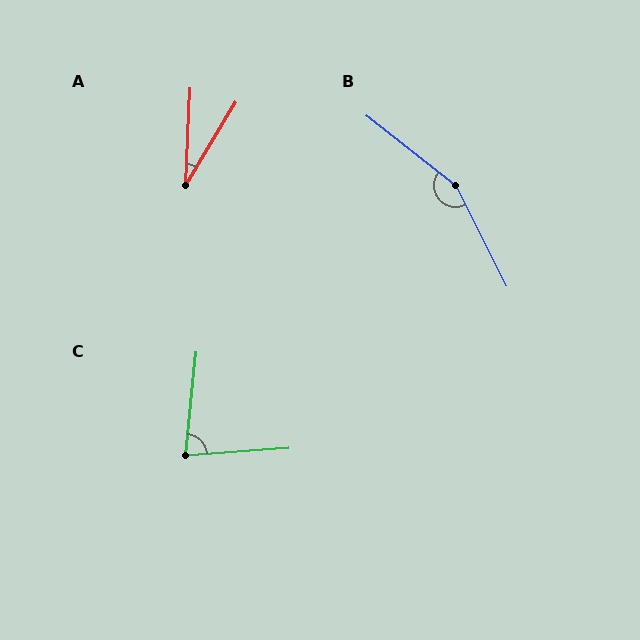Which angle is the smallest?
A, at approximately 28 degrees.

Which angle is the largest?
B, at approximately 155 degrees.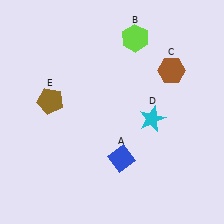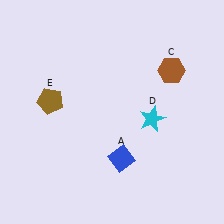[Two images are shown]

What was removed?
The lime hexagon (B) was removed in Image 2.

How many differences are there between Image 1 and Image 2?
There is 1 difference between the two images.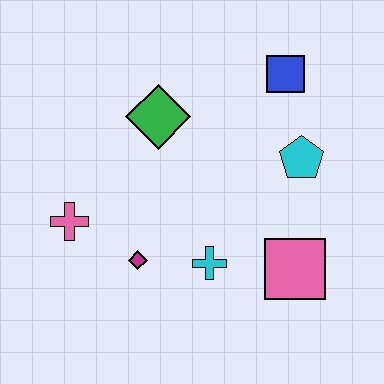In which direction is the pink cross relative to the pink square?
The pink cross is to the left of the pink square.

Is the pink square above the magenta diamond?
No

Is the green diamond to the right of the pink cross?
Yes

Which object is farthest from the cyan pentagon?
The pink cross is farthest from the cyan pentagon.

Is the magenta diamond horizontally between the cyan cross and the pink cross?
Yes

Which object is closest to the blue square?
The cyan pentagon is closest to the blue square.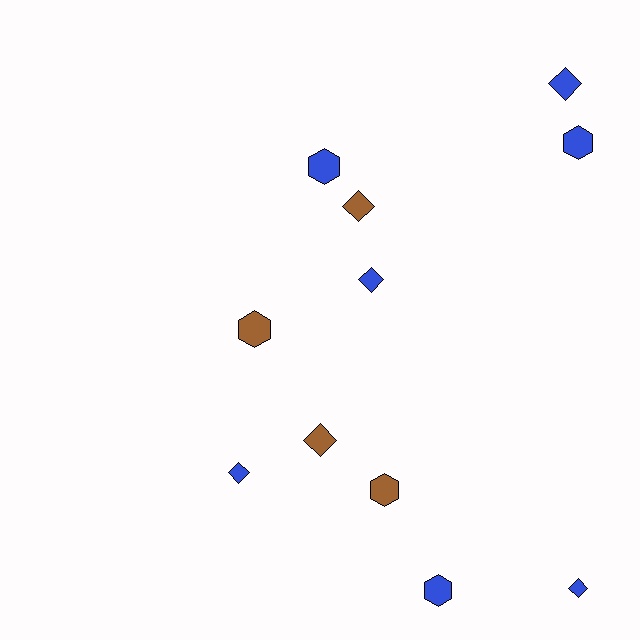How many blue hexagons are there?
There are 3 blue hexagons.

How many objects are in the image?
There are 11 objects.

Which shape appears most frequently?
Diamond, with 6 objects.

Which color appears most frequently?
Blue, with 7 objects.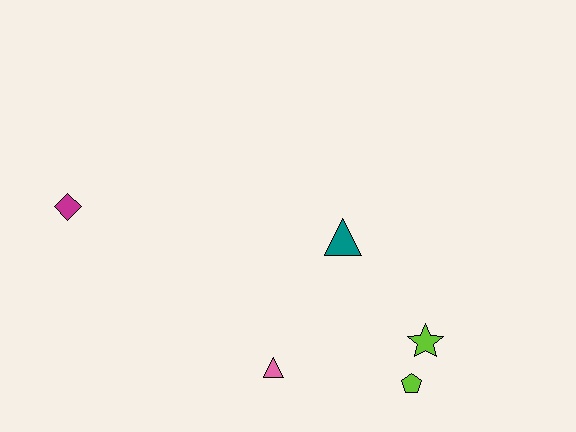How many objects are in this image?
There are 5 objects.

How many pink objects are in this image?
There is 1 pink object.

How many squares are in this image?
There are no squares.